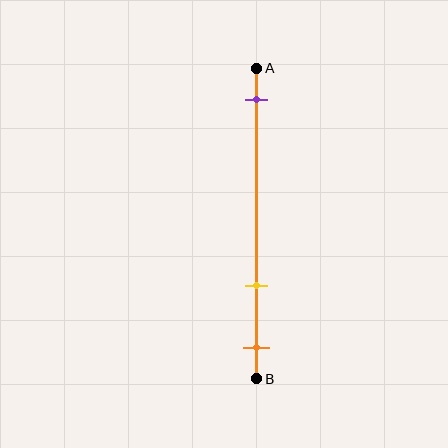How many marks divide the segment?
There are 3 marks dividing the segment.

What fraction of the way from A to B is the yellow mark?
The yellow mark is approximately 70% (0.7) of the way from A to B.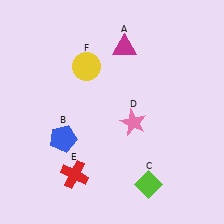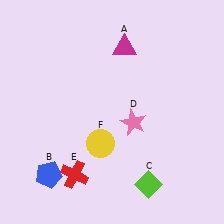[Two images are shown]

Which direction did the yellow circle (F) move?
The yellow circle (F) moved down.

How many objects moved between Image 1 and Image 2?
2 objects moved between the two images.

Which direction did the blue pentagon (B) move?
The blue pentagon (B) moved down.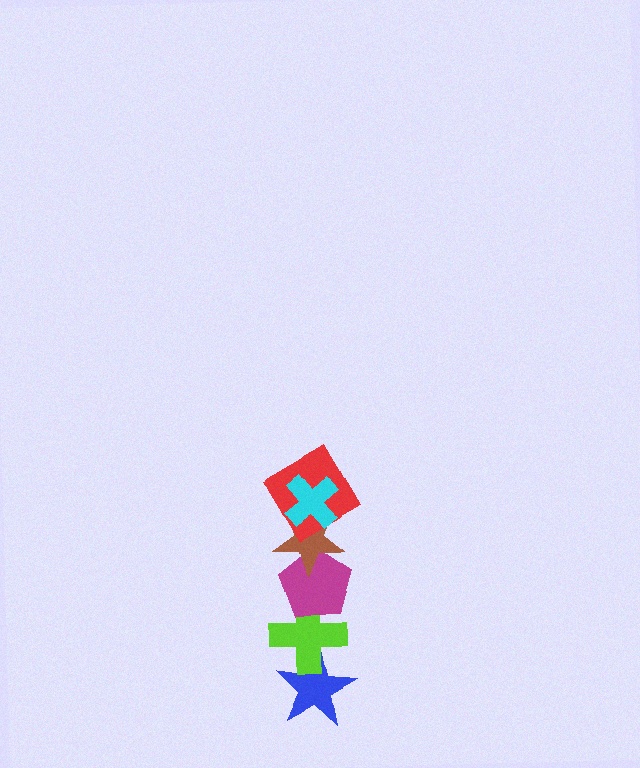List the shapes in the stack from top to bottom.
From top to bottom: the cyan cross, the red diamond, the brown star, the magenta pentagon, the lime cross, the blue star.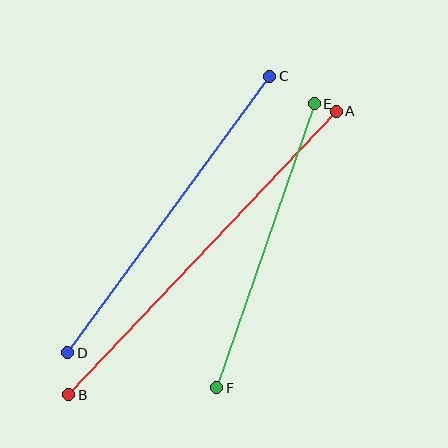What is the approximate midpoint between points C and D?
The midpoint is at approximately (169, 215) pixels.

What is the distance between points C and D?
The distance is approximately 343 pixels.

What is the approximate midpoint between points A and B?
The midpoint is at approximately (202, 253) pixels.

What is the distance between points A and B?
The distance is approximately 390 pixels.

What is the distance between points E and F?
The distance is approximately 300 pixels.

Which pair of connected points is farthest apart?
Points A and B are farthest apart.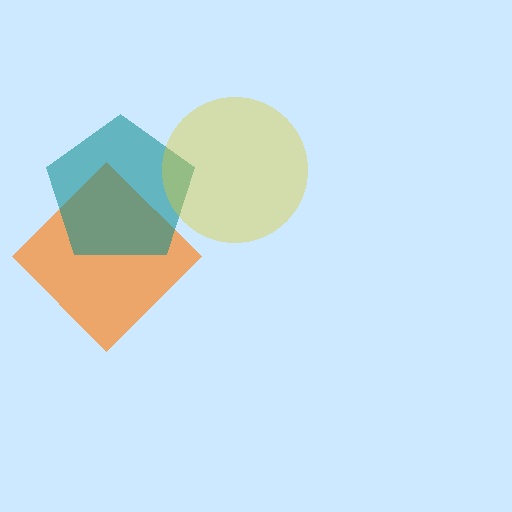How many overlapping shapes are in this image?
There are 3 overlapping shapes in the image.